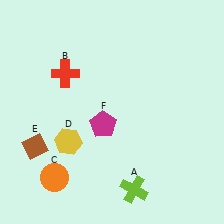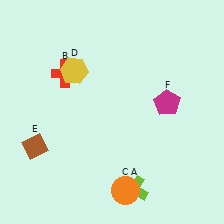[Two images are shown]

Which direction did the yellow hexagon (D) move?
The yellow hexagon (D) moved up.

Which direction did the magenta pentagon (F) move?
The magenta pentagon (F) moved right.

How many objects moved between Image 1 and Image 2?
3 objects moved between the two images.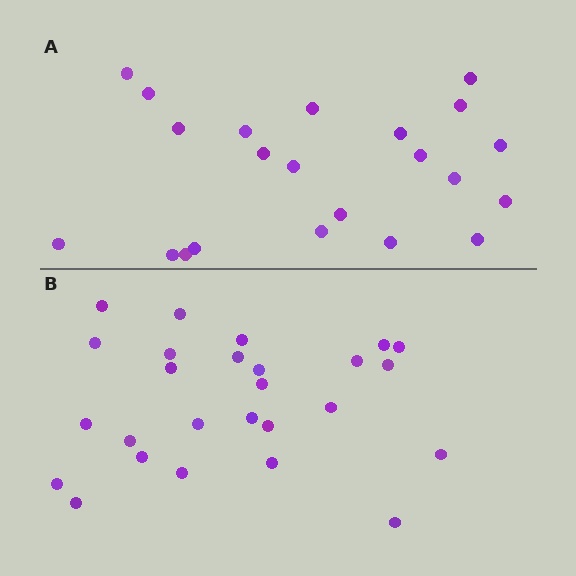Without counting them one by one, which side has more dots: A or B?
Region B (the bottom region) has more dots.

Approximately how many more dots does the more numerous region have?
Region B has about 4 more dots than region A.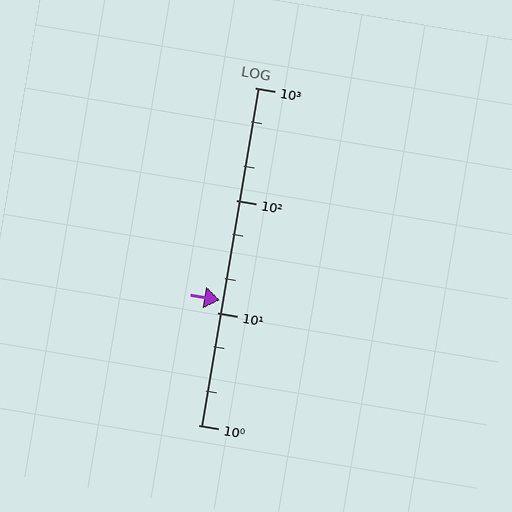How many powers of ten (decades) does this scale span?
The scale spans 3 decades, from 1 to 1000.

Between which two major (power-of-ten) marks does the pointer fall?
The pointer is between 10 and 100.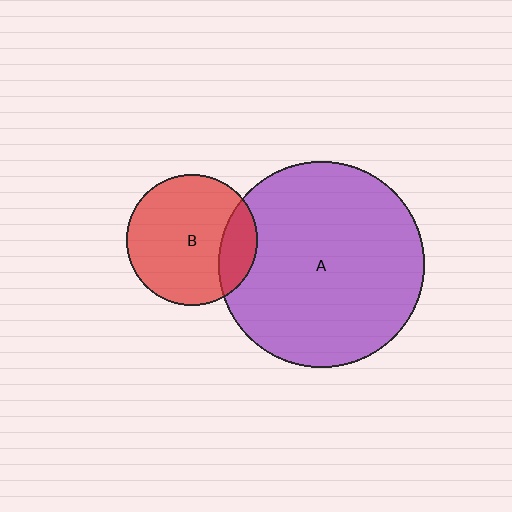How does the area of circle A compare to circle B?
Approximately 2.5 times.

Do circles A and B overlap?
Yes.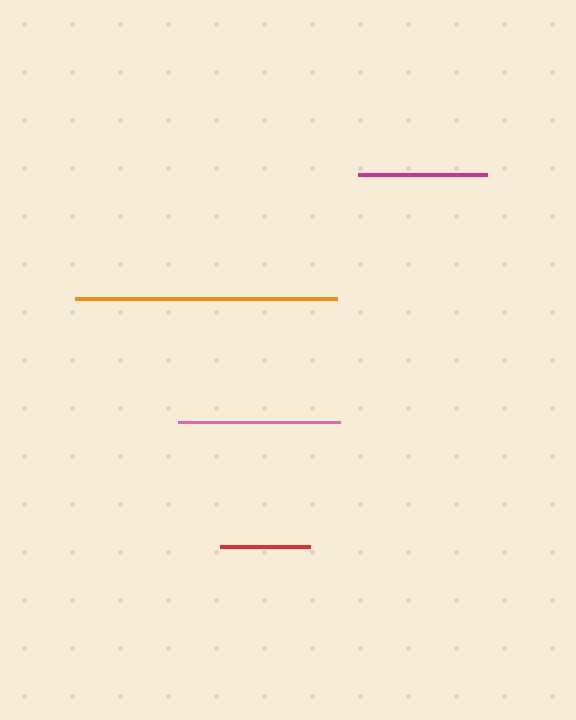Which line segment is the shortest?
The red line is the shortest at approximately 90 pixels.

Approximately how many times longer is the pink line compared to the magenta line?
The pink line is approximately 1.3 times the length of the magenta line.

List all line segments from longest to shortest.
From longest to shortest: orange, pink, magenta, red.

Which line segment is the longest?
The orange line is the longest at approximately 263 pixels.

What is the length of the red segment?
The red segment is approximately 90 pixels long.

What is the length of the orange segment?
The orange segment is approximately 263 pixels long.